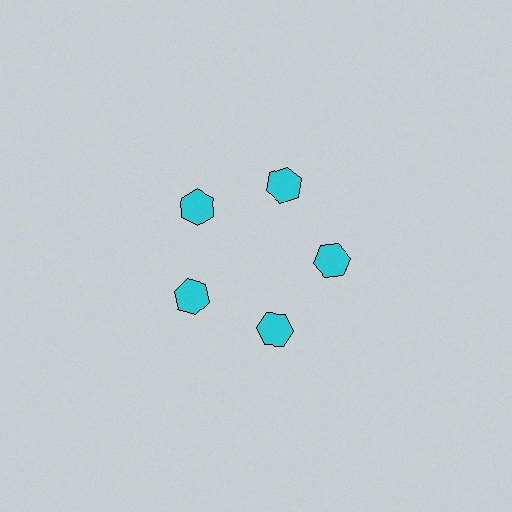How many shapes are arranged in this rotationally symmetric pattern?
There are 5 shapes, arranged in 5 groups of 1.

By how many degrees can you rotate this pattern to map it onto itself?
The pattern maps onto itself every 72 degrees of rotation.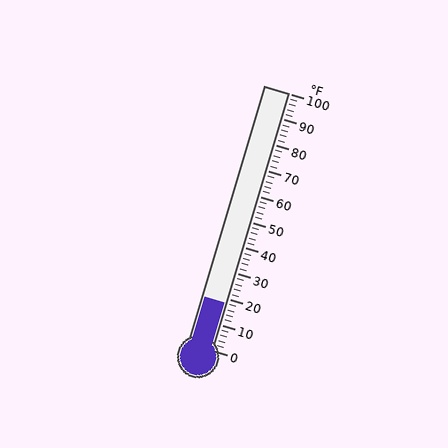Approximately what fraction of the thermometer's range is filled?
The thermometer is filled to approximately 20% of its range.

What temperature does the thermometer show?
The thermometer shows approximately 18°F.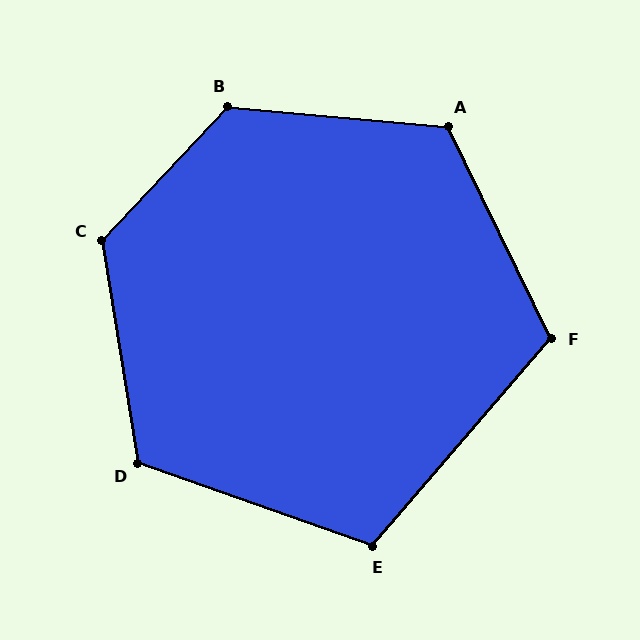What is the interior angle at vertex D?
Approximately 118 degrees (obtuse).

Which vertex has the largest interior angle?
B, at approximately 128 degrees.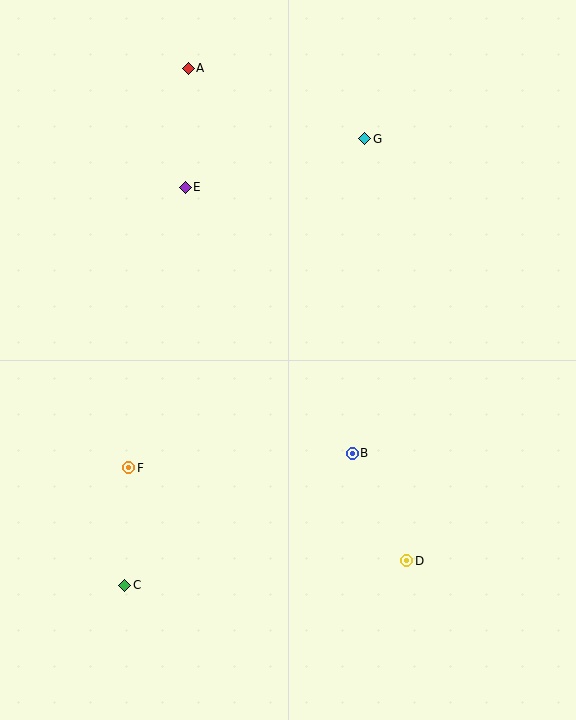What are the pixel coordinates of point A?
Point A is at (188, 68).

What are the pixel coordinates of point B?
Point B is at (352, 453).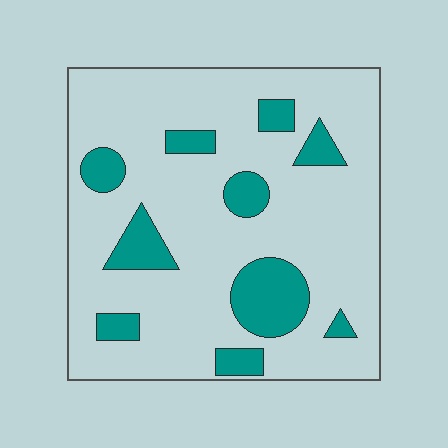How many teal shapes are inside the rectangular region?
10.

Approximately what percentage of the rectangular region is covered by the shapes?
Approximately 20%.